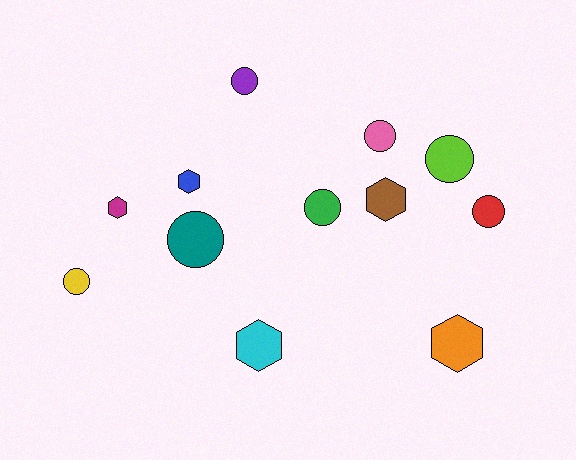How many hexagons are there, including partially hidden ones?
There are 5 hexagons.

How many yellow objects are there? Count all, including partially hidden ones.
There is 1 yellow object.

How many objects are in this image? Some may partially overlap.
There are 12 objects.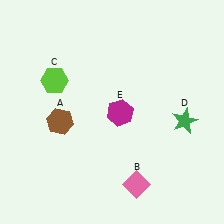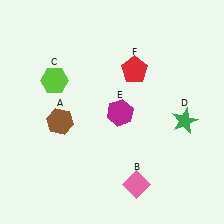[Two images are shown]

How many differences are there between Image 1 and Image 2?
There is 1 difference between the two images.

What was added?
A red pentagon (F) was added in Image 2.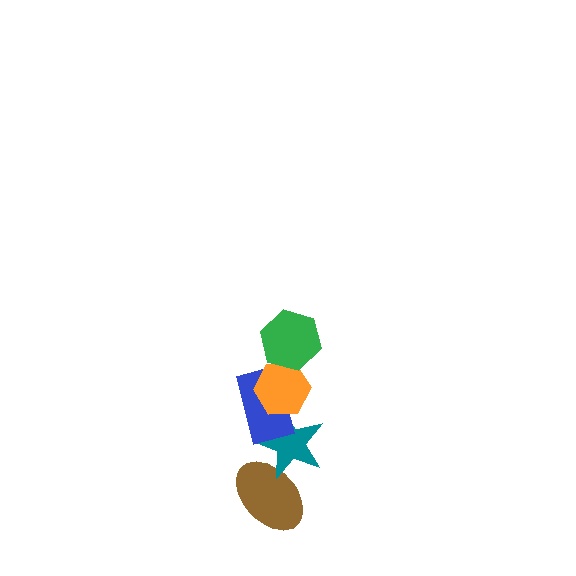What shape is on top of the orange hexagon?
The green hexagon is on top of the orange hexagon.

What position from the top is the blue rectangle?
The blue rectangle is 3rd from the top.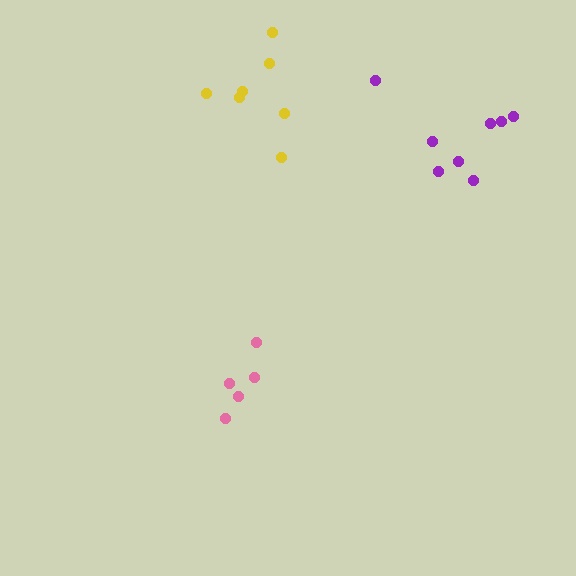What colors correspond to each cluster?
The clusters are colored: purple, yellow, pink.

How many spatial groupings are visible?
There are 3 spatial groupings.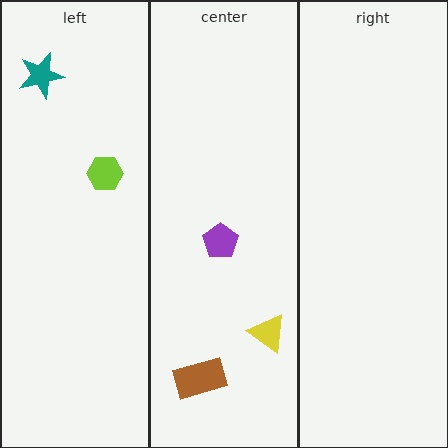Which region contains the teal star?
The left region.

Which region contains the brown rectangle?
The center region.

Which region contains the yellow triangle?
The center region.